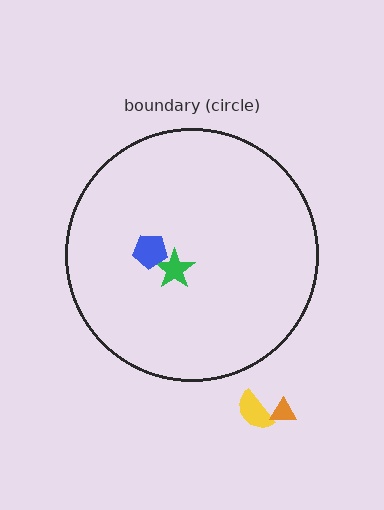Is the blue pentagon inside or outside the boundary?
Inside.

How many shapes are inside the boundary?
2 inside, 2 outside.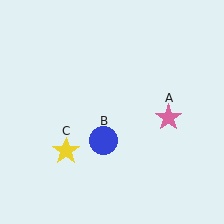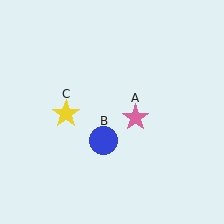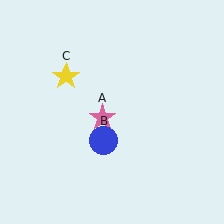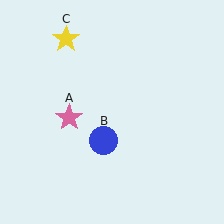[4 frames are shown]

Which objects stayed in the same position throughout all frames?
Blue circle (object B) remained stationary.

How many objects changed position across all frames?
2 objects changed position: pink star (object A), yellow star (object C).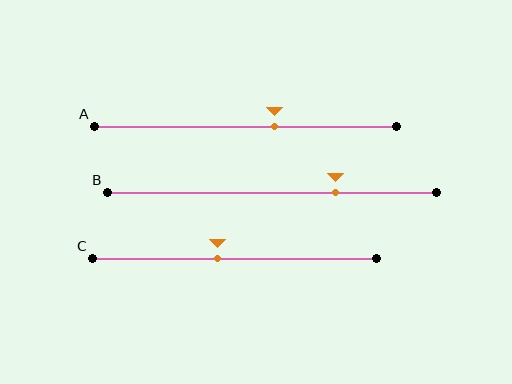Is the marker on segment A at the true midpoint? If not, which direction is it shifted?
No, the marker on segment A is shifted to the right by about 9% of the segment length.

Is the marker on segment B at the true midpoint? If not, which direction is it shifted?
No, the marker on segment B is shifted to the right by about 19% of the segment length.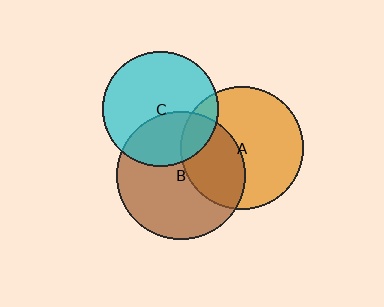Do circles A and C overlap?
Yes.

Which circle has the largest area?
Circle B (brown).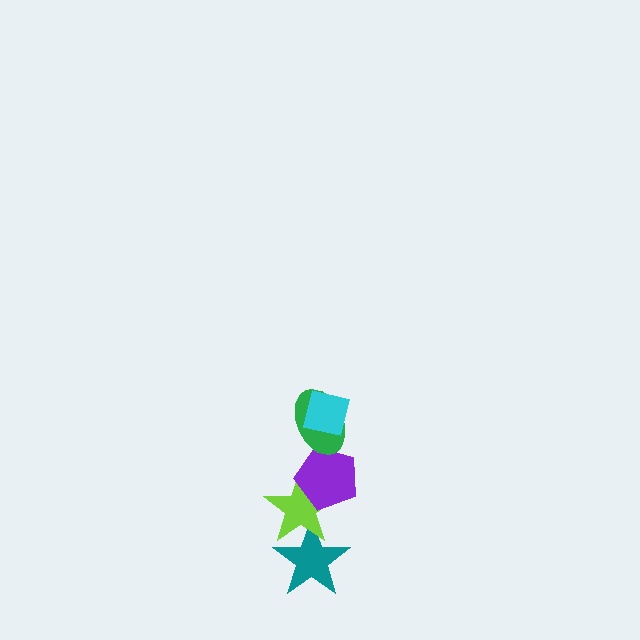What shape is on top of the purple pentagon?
The green ellipse is on top of the purple pentagon.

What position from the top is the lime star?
The lime star is 4th from the top.